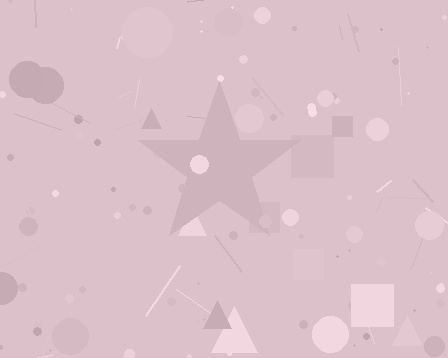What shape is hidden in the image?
A star is hidden in the image.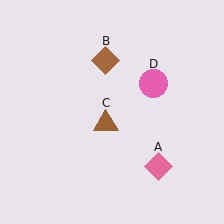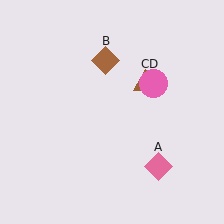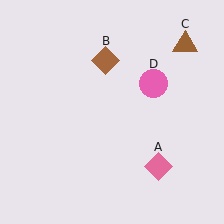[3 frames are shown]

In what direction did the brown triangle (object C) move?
The brown triangle (object C) moved up and to the right.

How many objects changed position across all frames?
1 object changed position: brown triangle (object C).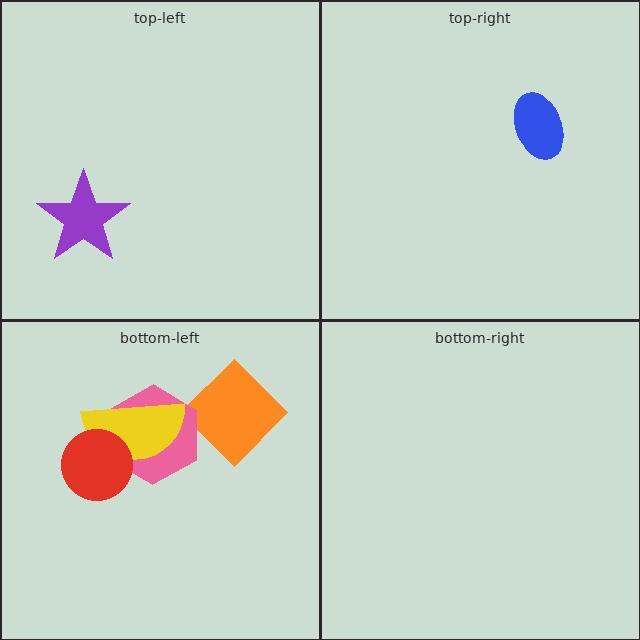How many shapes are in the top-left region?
1.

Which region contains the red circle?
The bottom-left region.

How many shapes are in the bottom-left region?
4.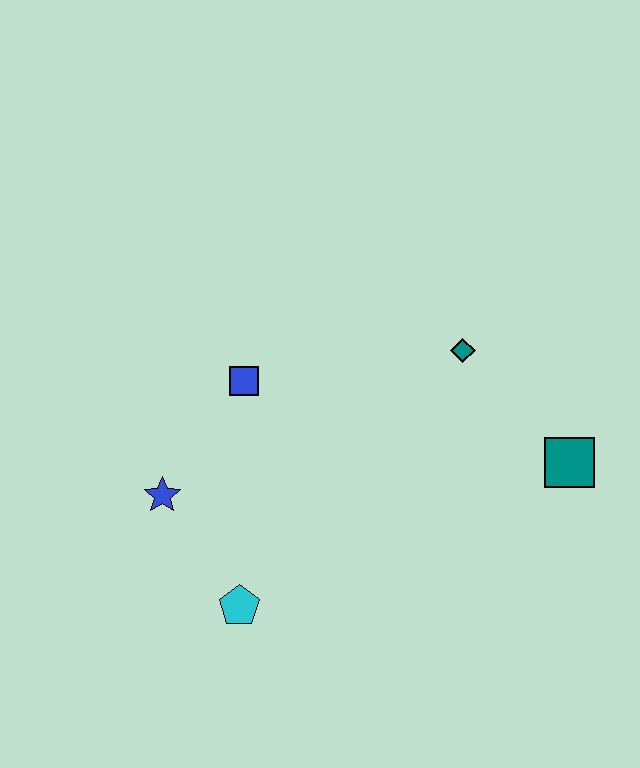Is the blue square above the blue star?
Yes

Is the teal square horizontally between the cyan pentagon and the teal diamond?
No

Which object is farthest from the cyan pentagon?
The teal square is farthest from the cyan pentagon.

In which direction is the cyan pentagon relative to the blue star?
The cyan pentagon is below the blue star.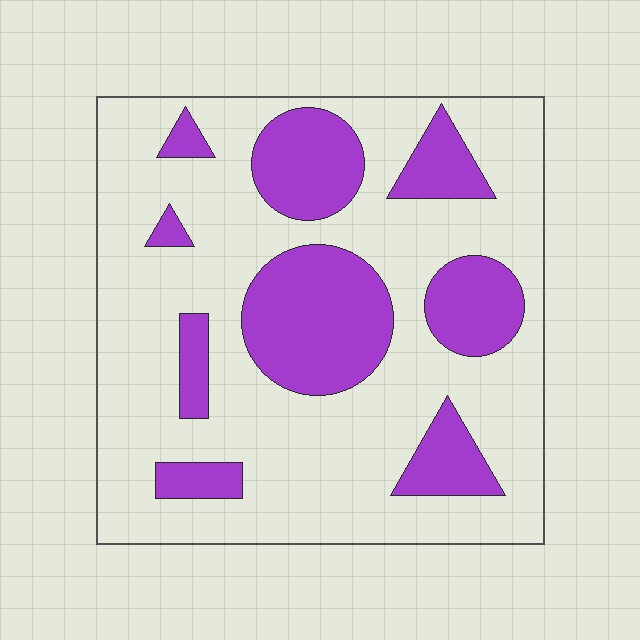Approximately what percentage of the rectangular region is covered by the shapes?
Approximately 30%.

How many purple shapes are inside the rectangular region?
9.